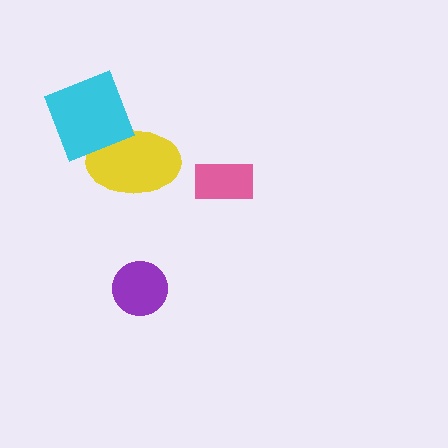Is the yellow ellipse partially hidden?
Yes, it is partially covered by another shape.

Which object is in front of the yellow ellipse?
The cyan square is in front of the yellow ellipse.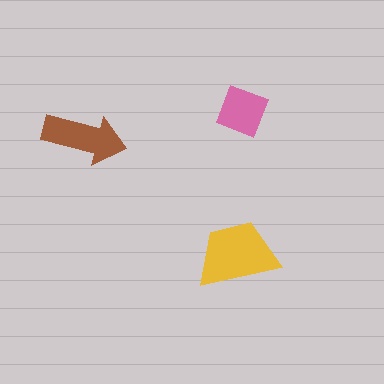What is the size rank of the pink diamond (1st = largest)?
3rd.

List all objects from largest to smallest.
The yellow trapezoid, the brown arrow, the pink diamond.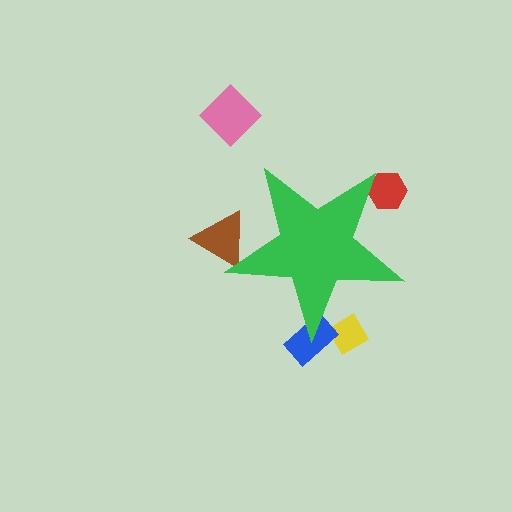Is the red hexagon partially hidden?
Yes, the red hexagon is partially hidden behind the green star.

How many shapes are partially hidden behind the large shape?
4 shapes are partially hidden.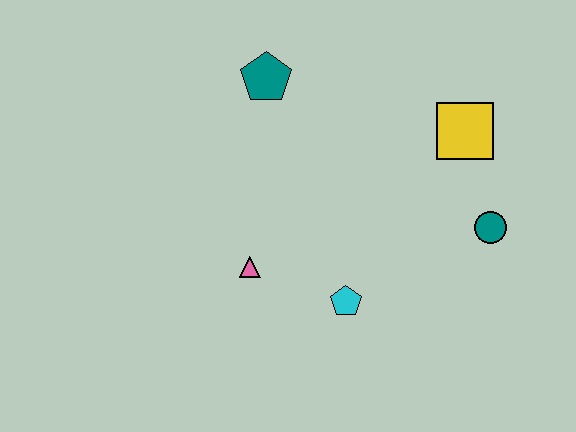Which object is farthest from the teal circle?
The teal pentagon is farthest from the teal circle.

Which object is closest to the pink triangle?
The cyan pentagon is closest to the pink triangle.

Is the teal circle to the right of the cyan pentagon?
Yes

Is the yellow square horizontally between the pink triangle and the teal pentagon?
No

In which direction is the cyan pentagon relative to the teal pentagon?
The cyan pentagon is below the teal pentagon.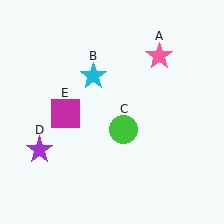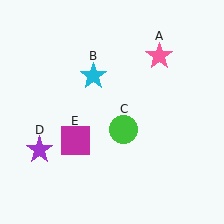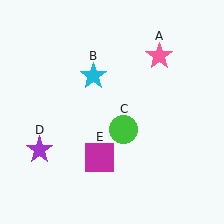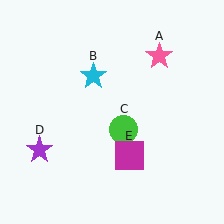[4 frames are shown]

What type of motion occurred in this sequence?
The magenta square (object E) rotated counterclockwise around the center of the scene.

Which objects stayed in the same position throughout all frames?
Pink star (object A) and cyan star (object B) and green circle (object C) and purple star (object D) remained stationary.